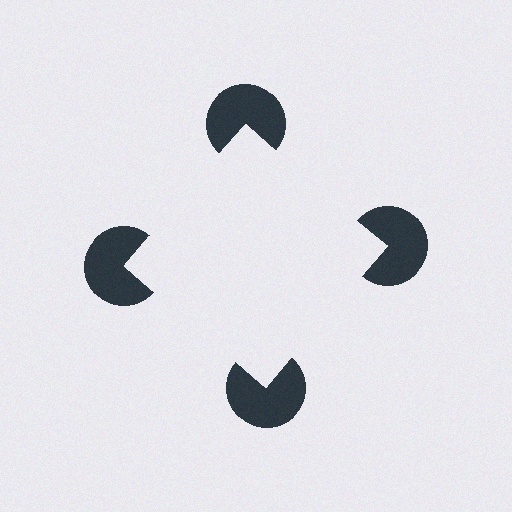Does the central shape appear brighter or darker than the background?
It typically appears slightly brighter than the background, even though no actual brightness change is drawn.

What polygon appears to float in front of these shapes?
An illusory square — its edges are inferred from the aligned wedge cuts in the pac-man discs, not physically drawn.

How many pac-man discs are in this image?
There are 4 — one at each vertex of the illusory square.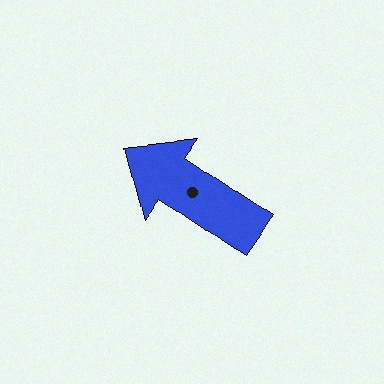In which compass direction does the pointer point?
Northwest.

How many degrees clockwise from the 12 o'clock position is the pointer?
Approximately 305 degrees.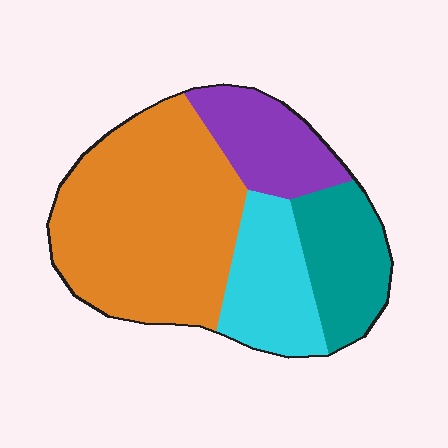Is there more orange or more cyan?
Orange.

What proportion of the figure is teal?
Teal takes up about one sixth (1/6) of the figure.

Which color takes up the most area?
Orange, at roughly 50%.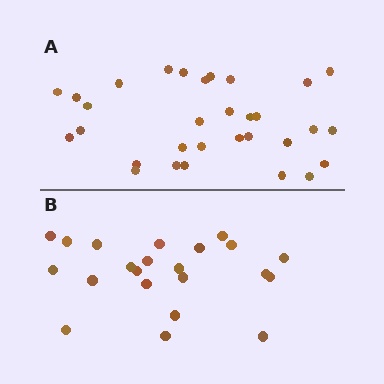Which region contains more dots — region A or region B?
Region A (the top region) has more dots.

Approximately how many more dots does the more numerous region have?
Region A has roughly 8 or so more dots than region B.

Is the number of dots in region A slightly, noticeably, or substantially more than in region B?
Region A has noticeably more, but not dramatically so. The ratio is roughly 1.4 to 1.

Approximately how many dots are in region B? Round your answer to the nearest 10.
About 20 dots. (The exact count is 22, which rounds to 20.)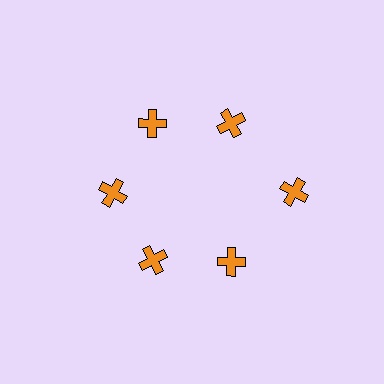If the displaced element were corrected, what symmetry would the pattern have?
It would have 6-fold rotational symmetry — the pattern would map onto itself every 60 degrees.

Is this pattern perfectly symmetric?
No. The 6 orange crosses are arranged in a ring, but one element near the 3 o'clock position is pushed outward from the center, breaking the 6-fold rotational symmetry.